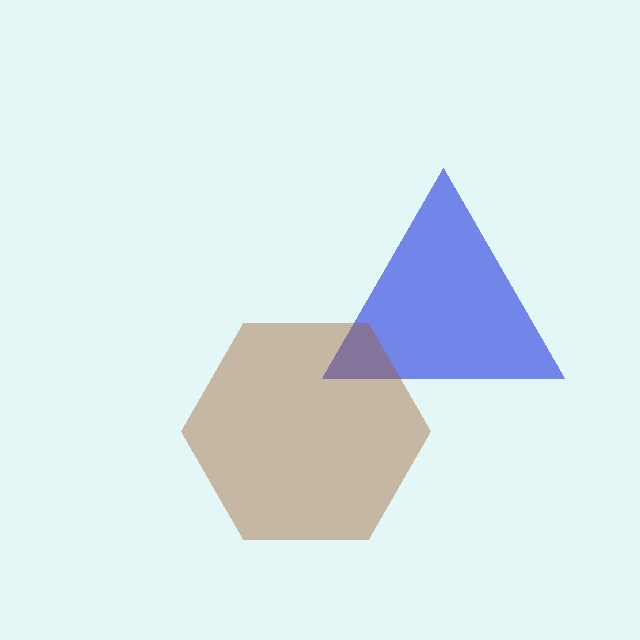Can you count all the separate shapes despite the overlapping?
Yes, there are 2 separate shapes.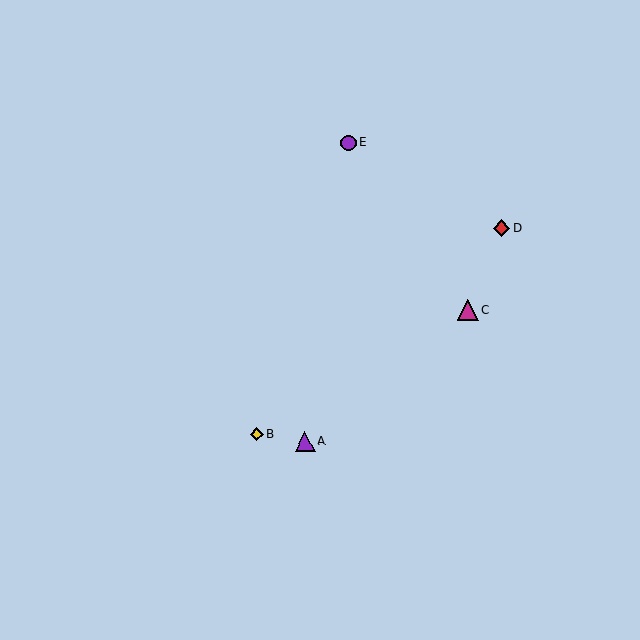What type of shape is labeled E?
Shape E is a purple circle.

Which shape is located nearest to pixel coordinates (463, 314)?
The magenta triangle (labeled C) at (468, 310) is nearest to that location.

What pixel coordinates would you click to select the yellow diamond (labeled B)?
Click at (257, 434) to select the yellow diamond B.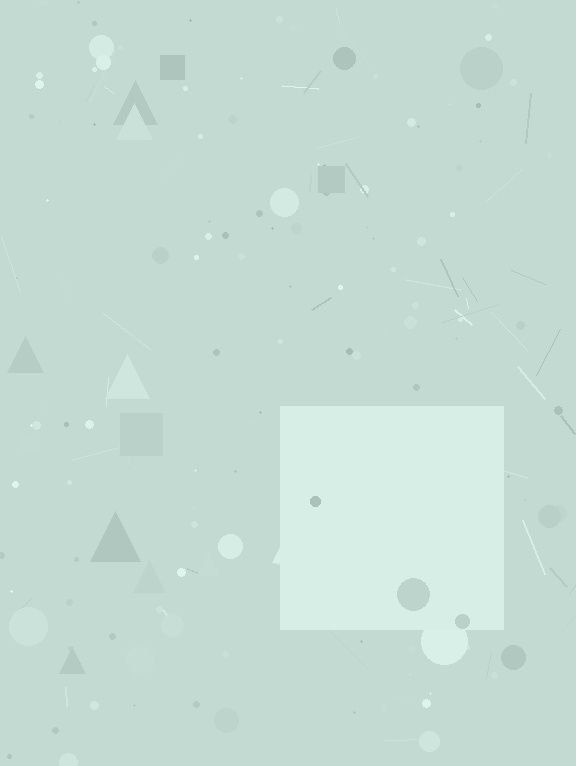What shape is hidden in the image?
A square is hidden in the image.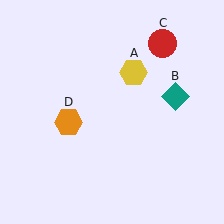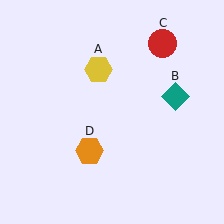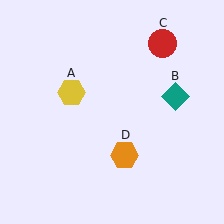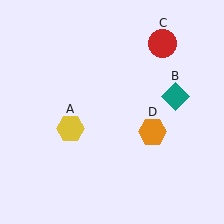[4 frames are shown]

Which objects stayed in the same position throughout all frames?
Teal diamond (object B) and red circle (object C) remained stationary.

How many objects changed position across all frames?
2 objects changed position: yellow hexagon (object A), orange hexagon (object D).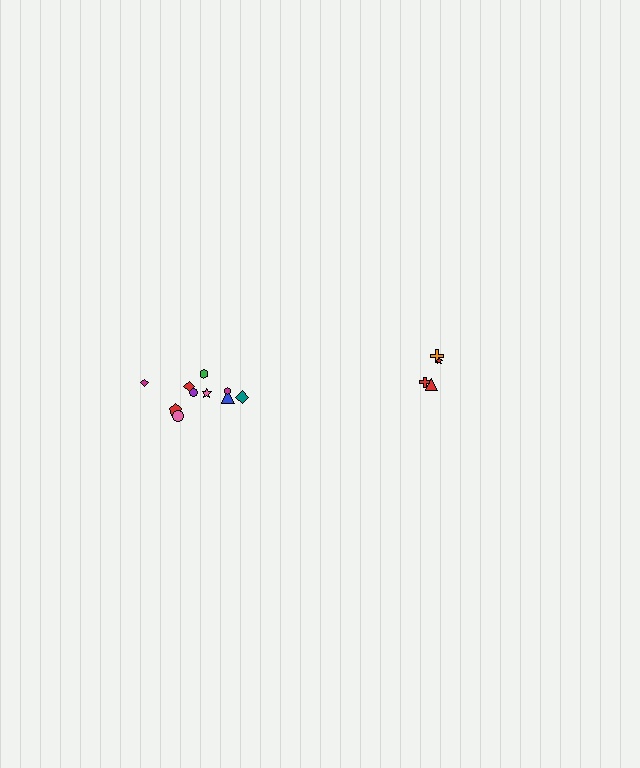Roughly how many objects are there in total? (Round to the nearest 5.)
Roughly 15 objects in total.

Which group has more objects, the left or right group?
The left group.